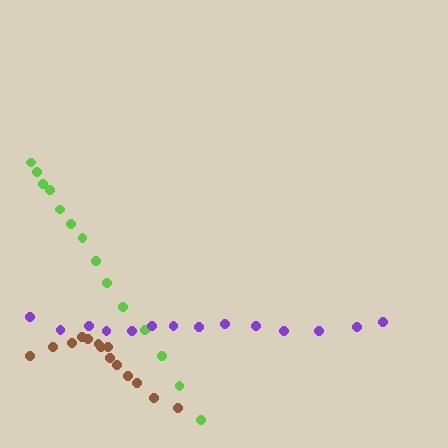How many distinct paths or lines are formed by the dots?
There are 3 distinct paths.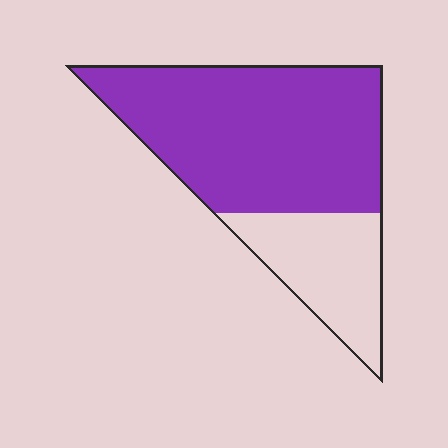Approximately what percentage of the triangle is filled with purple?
Approximately 70%.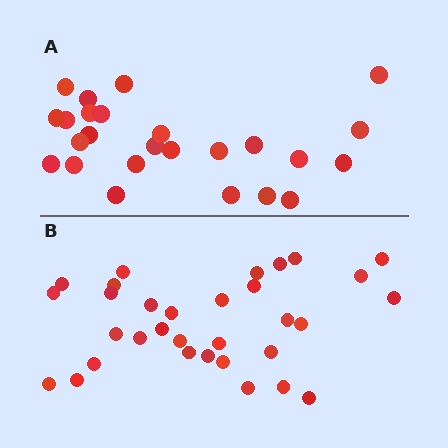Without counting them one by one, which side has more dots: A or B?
Region B (the bottom region) has more dots.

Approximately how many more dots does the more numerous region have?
Region B has roughly 8 or so more dots than region A.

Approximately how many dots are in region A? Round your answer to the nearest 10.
About 20 dots. (The exact count is 25, which rounds to 20.)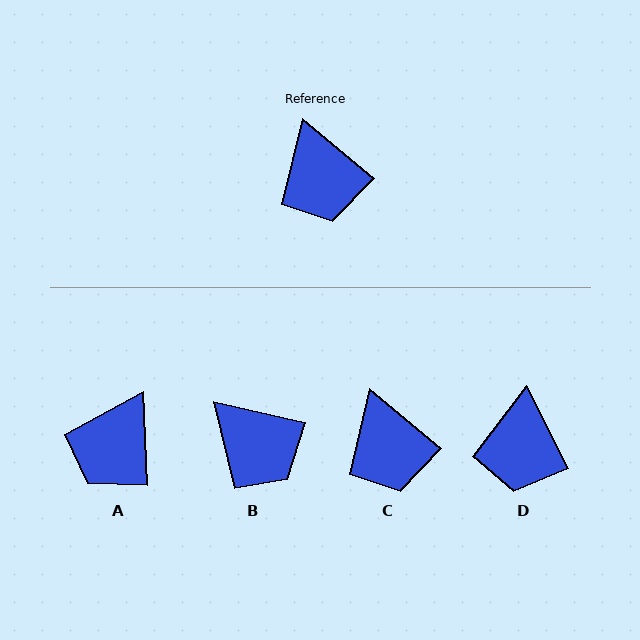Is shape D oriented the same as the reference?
No, it is off by about 23 degrees.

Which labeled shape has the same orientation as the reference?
C.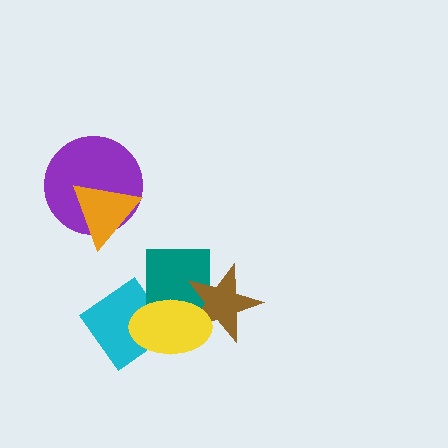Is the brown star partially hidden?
Yes, it is partially covered by another shape.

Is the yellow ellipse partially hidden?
No, no other shape covers it.